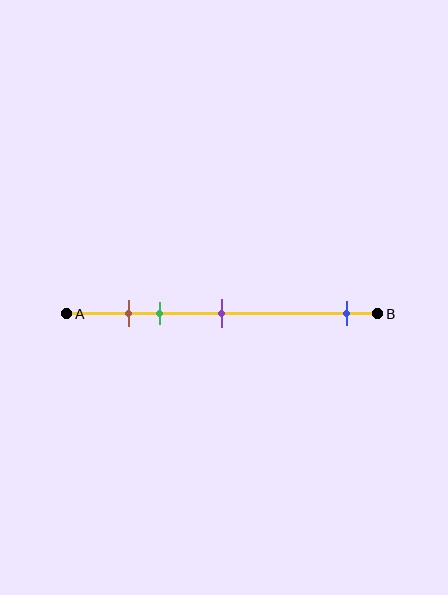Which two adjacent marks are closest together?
The brown and green marks are the closest adjacent pair.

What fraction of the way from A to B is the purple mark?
The purple mark is approximately 50% (0.5) of the way from A to B.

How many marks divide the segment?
There are 4 marks dividing the segment.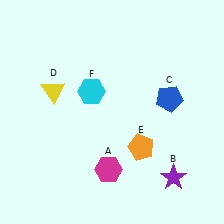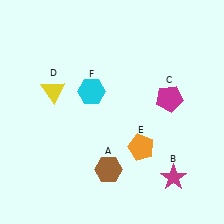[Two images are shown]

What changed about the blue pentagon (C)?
In Image 1, C is blue. In Image 2, it changed to magenta.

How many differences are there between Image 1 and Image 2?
There are 3 differences between the two images.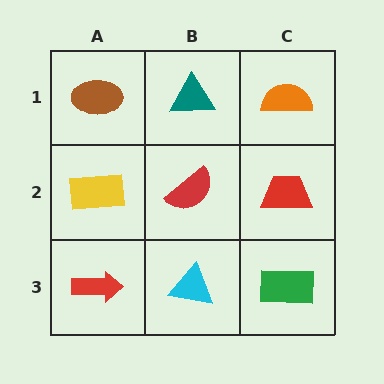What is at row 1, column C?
An orange semicircle.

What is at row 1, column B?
A teal triangle.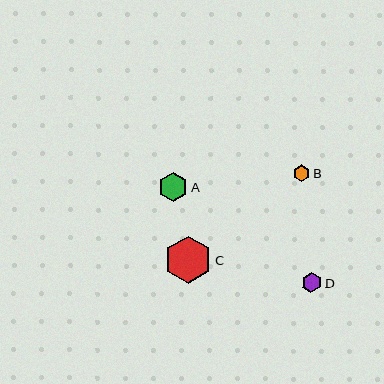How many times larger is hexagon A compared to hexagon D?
Hexagon A is approximately 1.5 times the size of hexagon D.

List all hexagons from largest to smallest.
From largest to smallest: C, A, D, B.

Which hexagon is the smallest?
Hexagon B is the smallest with a size of approximately 17 pixels.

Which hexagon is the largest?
Hexagon C is the largest with a size of approximately 47 pixels.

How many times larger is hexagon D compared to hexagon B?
Hexagon D is approximately 1.1 times the size of hexagon B.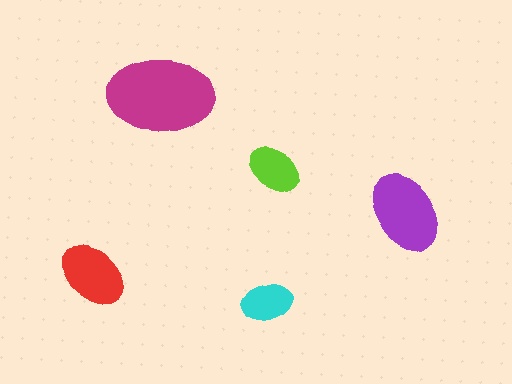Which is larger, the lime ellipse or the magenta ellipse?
The magenta one.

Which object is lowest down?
The cyan ellipse is bottommost.